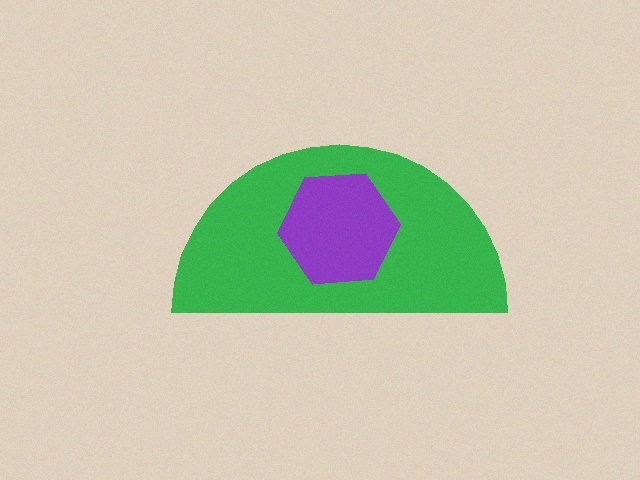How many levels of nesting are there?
2.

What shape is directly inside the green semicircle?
The purple hexagon.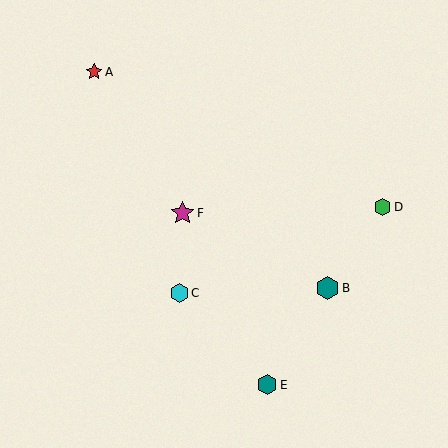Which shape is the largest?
The magenta star (labeled F) is the largest.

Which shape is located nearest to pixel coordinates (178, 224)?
The magenta star (labeled F) at (182, 213) is nearest to that location.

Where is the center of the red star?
The center of the red star is at (94, 72).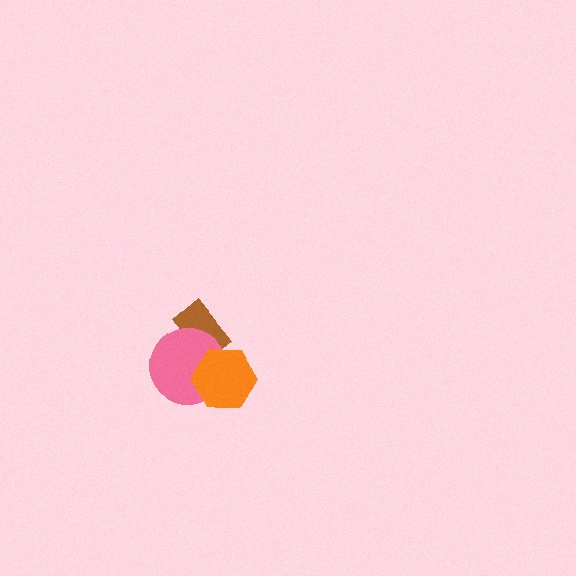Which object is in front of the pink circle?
The orange hexagon is in front of the pink circle.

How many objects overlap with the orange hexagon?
2 objects overlap with the orange hexagon.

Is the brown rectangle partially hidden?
Yes, it is partially covered by another shape.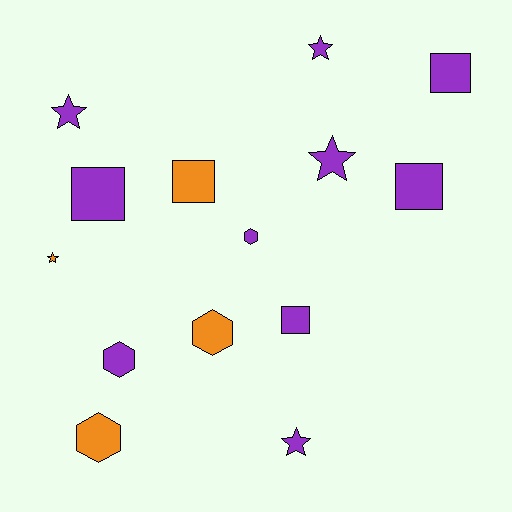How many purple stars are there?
There are 4 purple stars.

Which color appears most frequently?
Purple, with 10 objects.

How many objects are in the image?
There are 14 objects.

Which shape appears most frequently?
Star, with 5 objects.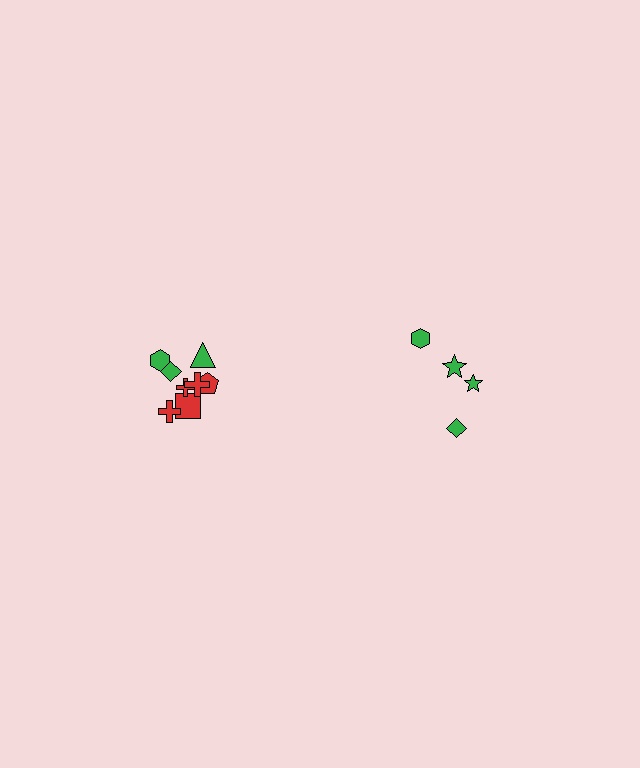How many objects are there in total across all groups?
There are 12 objects.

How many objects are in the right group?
There are 4 objects.